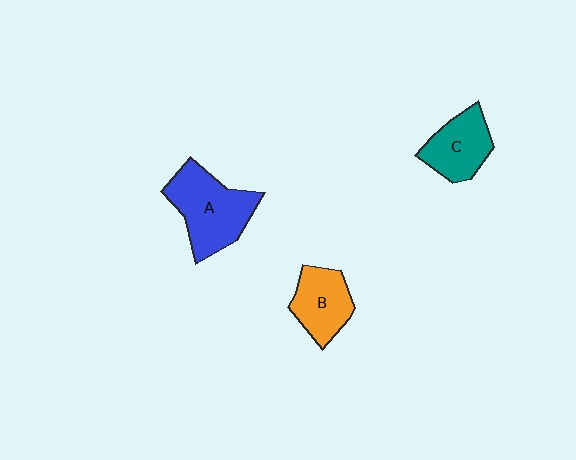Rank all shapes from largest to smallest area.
From largest to smallest: A (blue), C (teal), B (orange).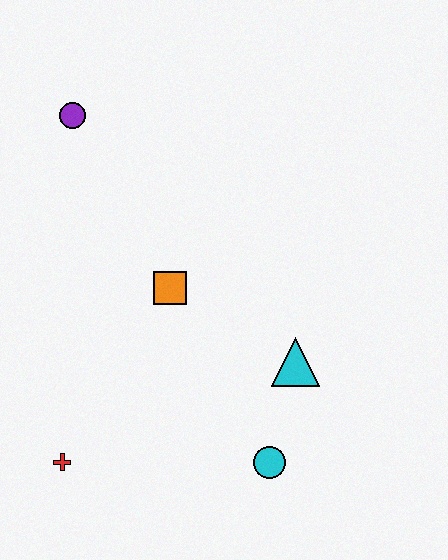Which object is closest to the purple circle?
The orange square is closest to the purple circle.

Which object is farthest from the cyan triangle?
The purple circle is farthest from the cyan triangle.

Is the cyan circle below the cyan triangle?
Yes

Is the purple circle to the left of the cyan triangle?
Yes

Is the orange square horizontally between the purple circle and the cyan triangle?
Yes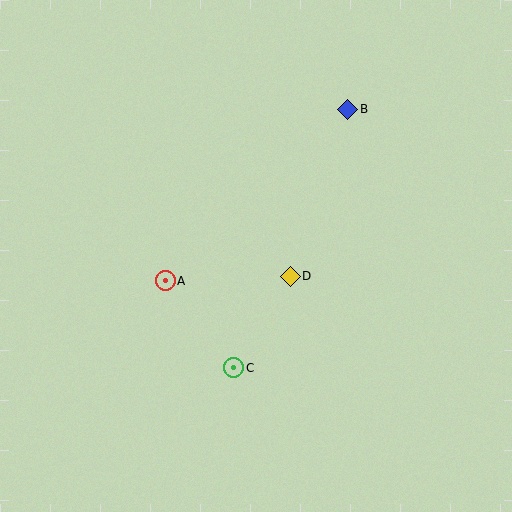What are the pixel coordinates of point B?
Point B is at (348, 109).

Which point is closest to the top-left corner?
Point A is closest to the top-left corner.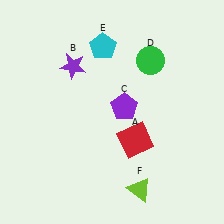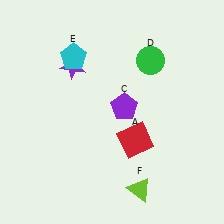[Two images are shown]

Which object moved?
The cyan pentagon (E) moved left.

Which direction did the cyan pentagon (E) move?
The cyan pentagon (E) moved left.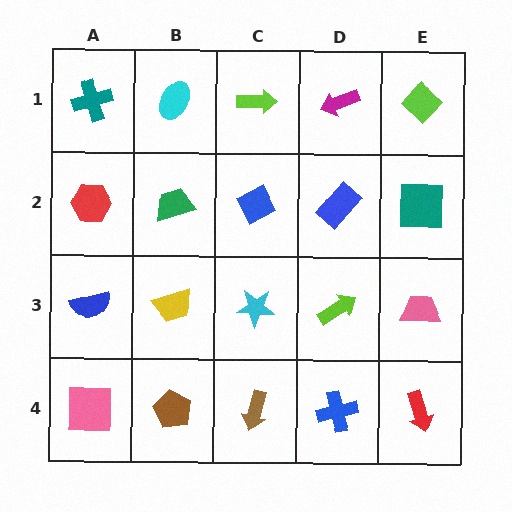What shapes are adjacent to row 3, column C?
A blue diamond (row 2, column C), a brown arrow (row 4, column C), a yellow trapezoid (row 3, column B), a lime arrow (row 3, column D).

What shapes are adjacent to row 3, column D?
A blue rectangle (row 2, column D), a blue cross (row 4, column D), a cyan star (row 3, column C), a pink trapezoid (row 3, column E).